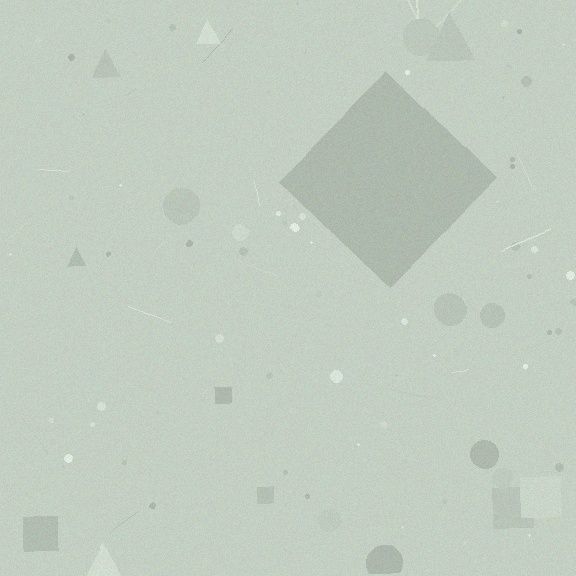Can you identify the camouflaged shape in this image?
The camouflaged shape is a diamond.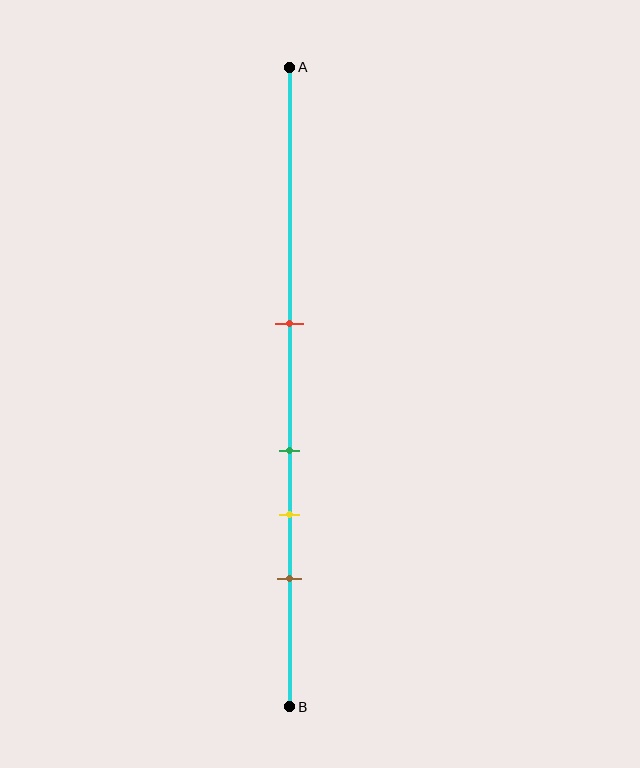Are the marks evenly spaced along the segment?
No, the marks are not evenly spaced.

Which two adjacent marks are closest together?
The green and yellow marks are the closest adjacent pair.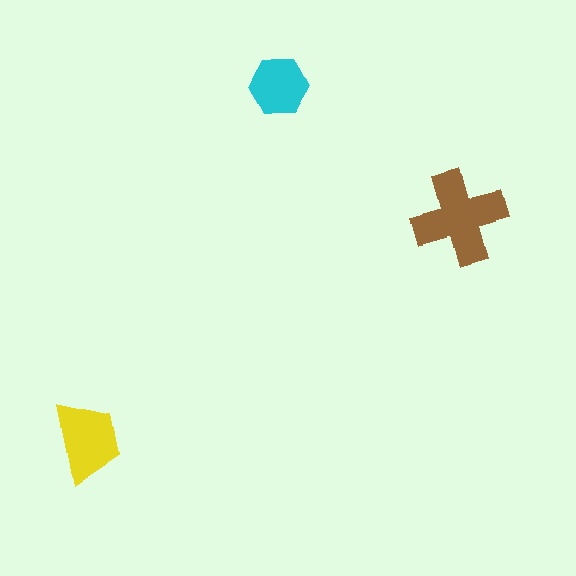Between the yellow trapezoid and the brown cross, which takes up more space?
The brown cross.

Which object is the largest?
The brown cross.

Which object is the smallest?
The cyan hexagon.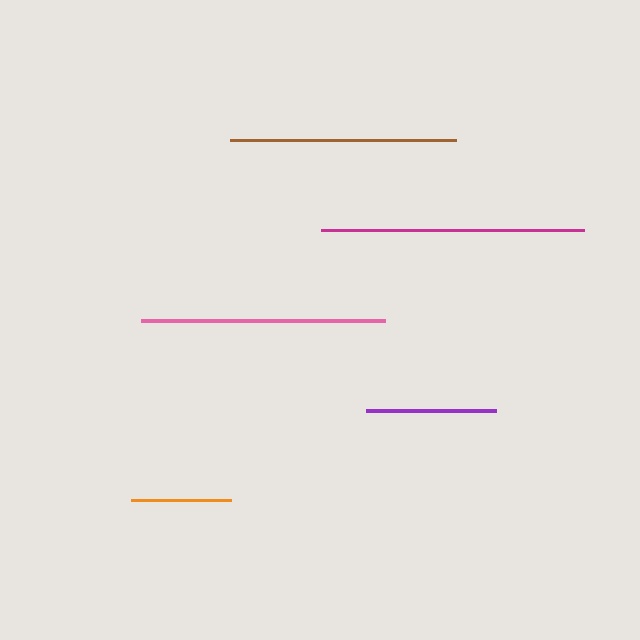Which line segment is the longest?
The magenta line is the longest at approximately 263 pixels.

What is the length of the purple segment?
The purple segment is approximately 130 pixels long.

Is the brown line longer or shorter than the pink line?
The pink line is longer than the brown line.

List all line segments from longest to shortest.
From longest to shortest: magenta, pink, brown, purple, orange.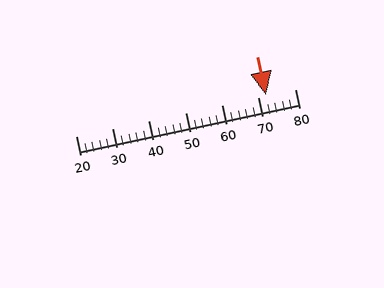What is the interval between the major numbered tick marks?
The major tick marks are spaced 10 units apart.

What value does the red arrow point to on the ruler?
The red arrow points to approximately 72.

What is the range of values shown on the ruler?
The ruler shows values from 20 to 80.